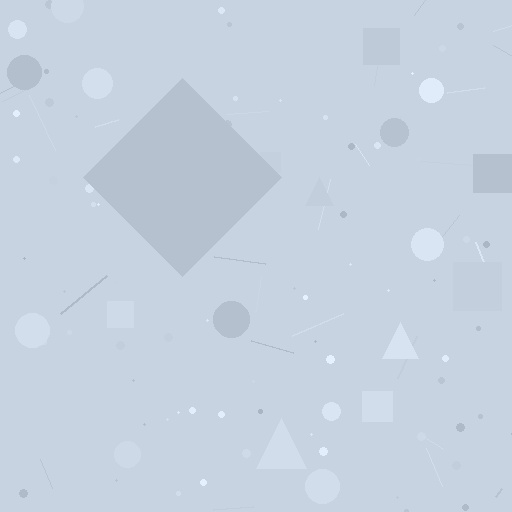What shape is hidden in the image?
A diamond is hidden in the image.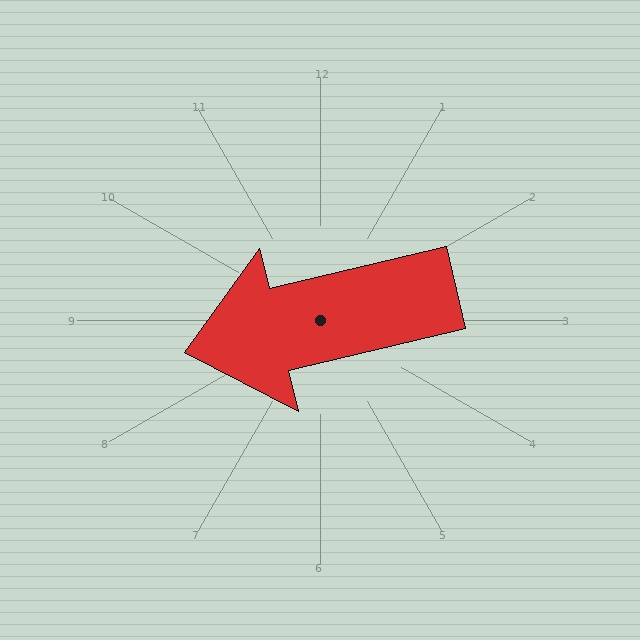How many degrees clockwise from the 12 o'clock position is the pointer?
Approximately 257 degrees.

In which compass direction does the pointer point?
West.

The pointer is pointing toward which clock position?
Roughly 9 o'clock.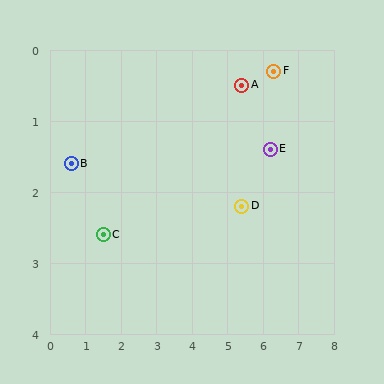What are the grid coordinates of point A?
Point A is at approximately (5.4, 0.5).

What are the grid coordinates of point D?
Point D is at approximately (5.4, 2.2).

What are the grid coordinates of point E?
Point E is at approximately (6.2, 1.4).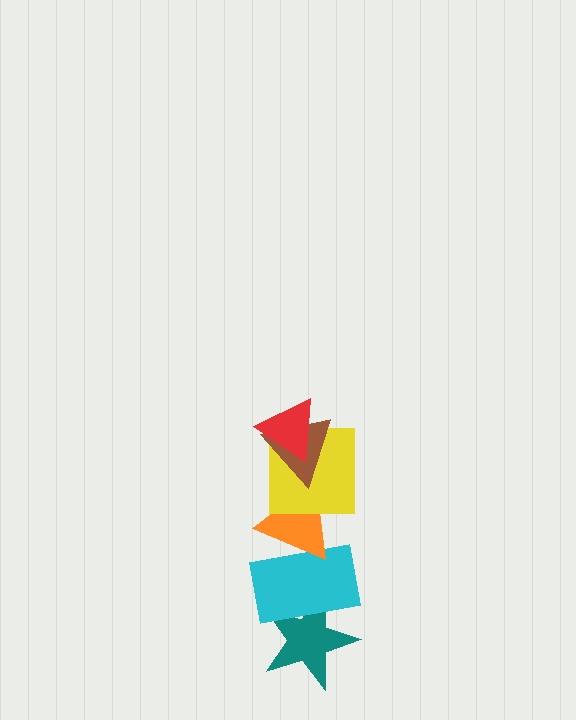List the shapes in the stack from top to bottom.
From top to bottom: the red triangle, the brown triangle, the yellow square, the orange triangle, the cyan rectangle, the teal star.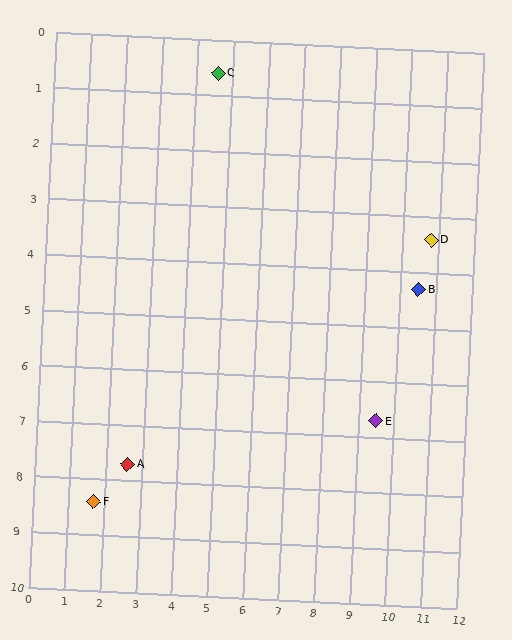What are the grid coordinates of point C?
Point C is at approximately (4.6, 0.6).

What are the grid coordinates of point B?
Point B is at approximately (10.5, 4.3).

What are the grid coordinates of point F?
Point F is at approximately (1.7, 8.4).